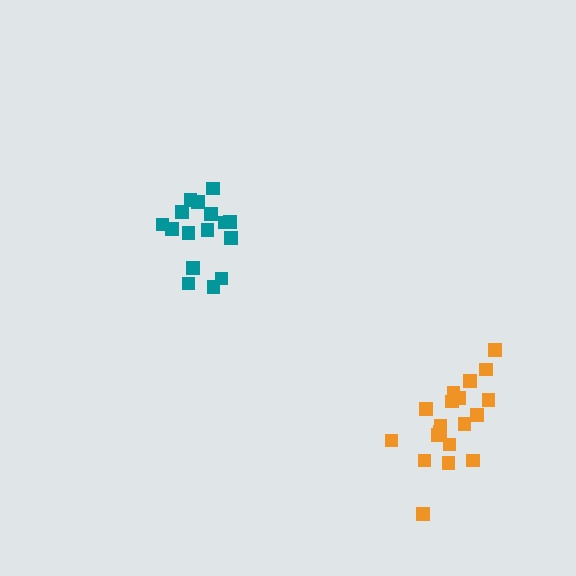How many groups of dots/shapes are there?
There are 2 groups.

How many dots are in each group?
Group 1: 16 dots, Group 2: 19 dots (35 total).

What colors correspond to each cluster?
The clusters are colored: teal, orange.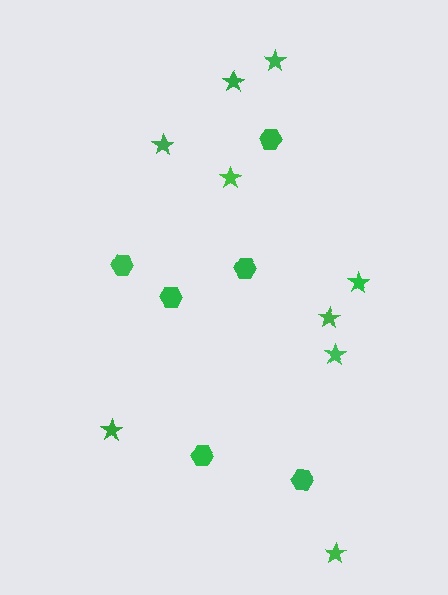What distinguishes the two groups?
There are 2 groups: one group of stars (9) and one group of hexagons (6).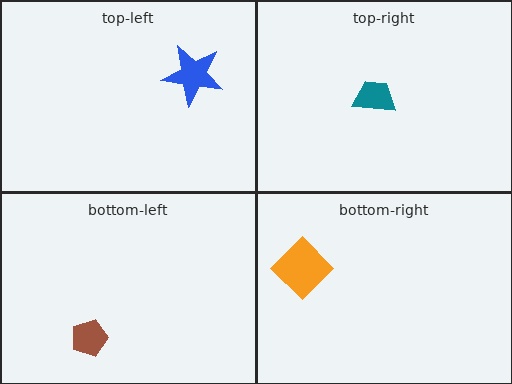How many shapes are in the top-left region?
1.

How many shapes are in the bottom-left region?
1.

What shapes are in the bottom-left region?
The brown pentagon.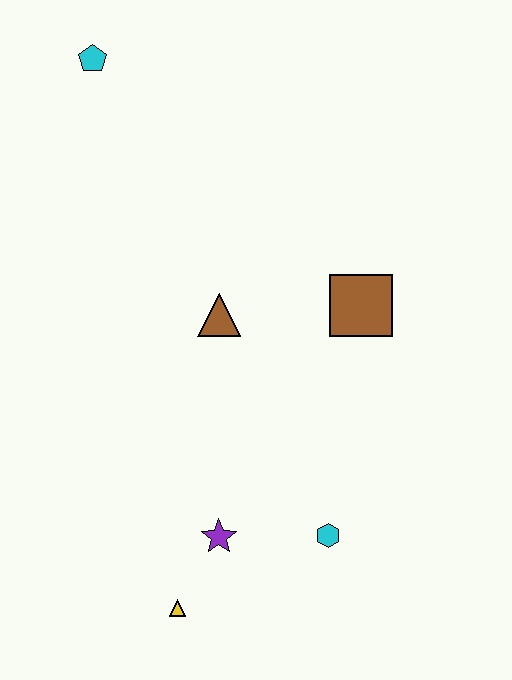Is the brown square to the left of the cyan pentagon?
No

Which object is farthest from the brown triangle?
The yellow triangle is farthest from the brown triangle.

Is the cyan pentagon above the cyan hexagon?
Yes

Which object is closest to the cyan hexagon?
The purple star is closest to the cyan hexagon.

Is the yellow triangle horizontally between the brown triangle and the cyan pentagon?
Yes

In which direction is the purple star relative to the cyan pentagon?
The purple star is below the cyan pentagon.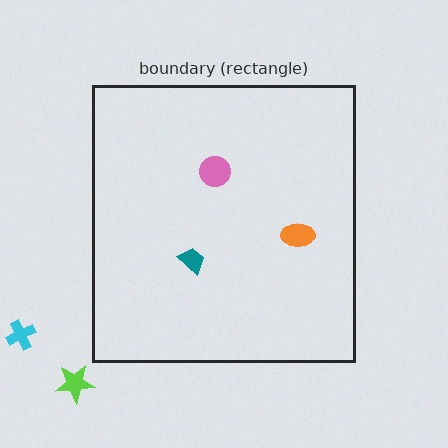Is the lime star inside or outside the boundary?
Outside.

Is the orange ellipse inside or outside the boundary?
Inside.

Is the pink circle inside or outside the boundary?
Inside.